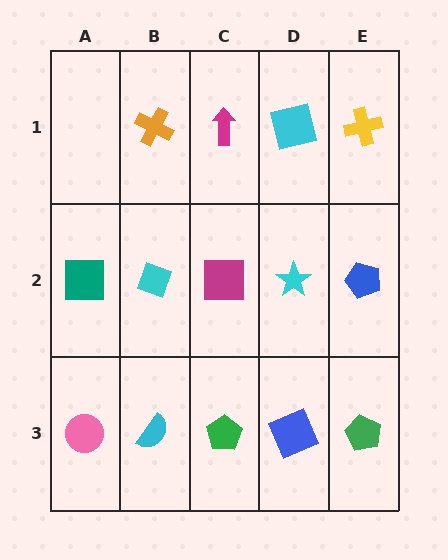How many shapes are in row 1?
4 shapes.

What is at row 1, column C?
A magenta arrow.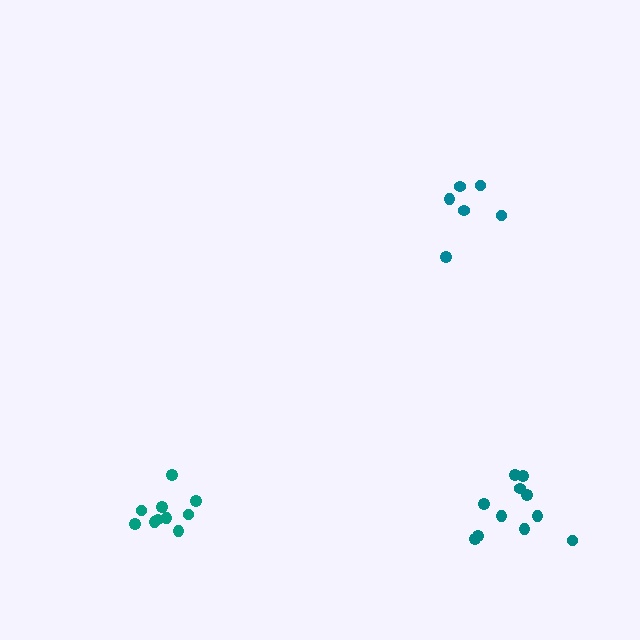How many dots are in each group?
Group 1: 11 dots, Group 2: 10 dots, Group 3: 6 dots (27 total).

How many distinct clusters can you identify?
There are 3 distinct clusters.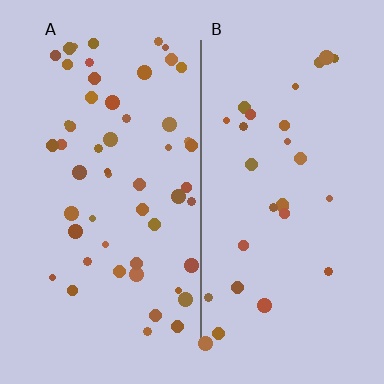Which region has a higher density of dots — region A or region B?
A (the left).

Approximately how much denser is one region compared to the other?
Approximately 1.9× — region A over region B.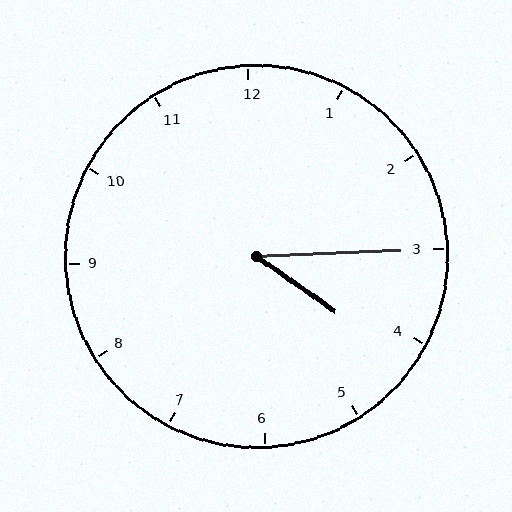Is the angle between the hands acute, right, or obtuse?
It is acute.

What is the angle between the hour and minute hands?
Approximately 38 degrees.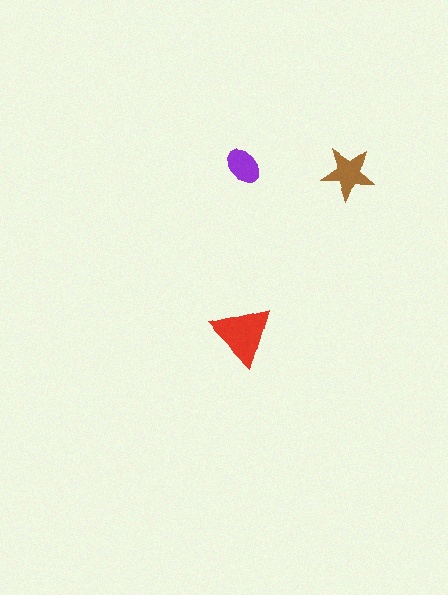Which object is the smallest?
The purple ellipse.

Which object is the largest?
The red triangle.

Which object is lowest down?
The red triangle is bottommost.